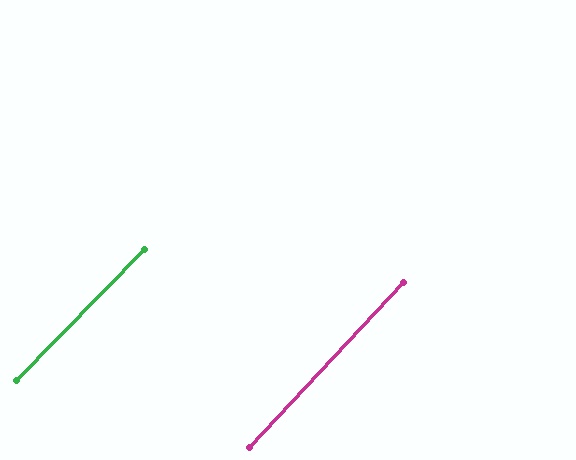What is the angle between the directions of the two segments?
Approximately 1 degree.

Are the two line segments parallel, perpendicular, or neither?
Parallel — their directions differ by only 1.3°.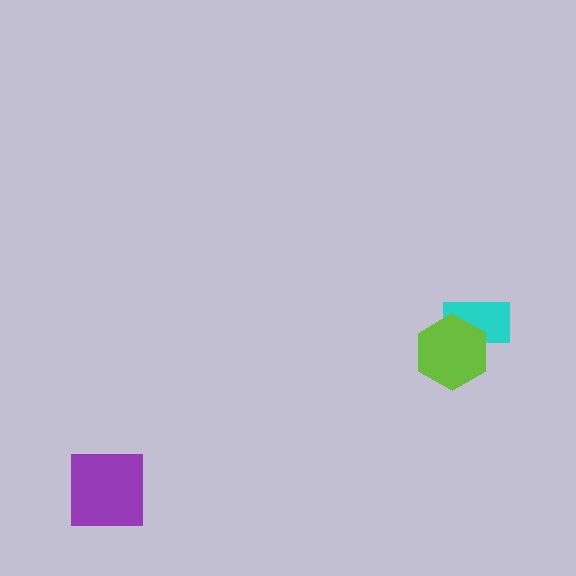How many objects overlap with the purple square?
0 objects overlap with the purple square.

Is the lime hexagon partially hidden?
No, no other shape covers it.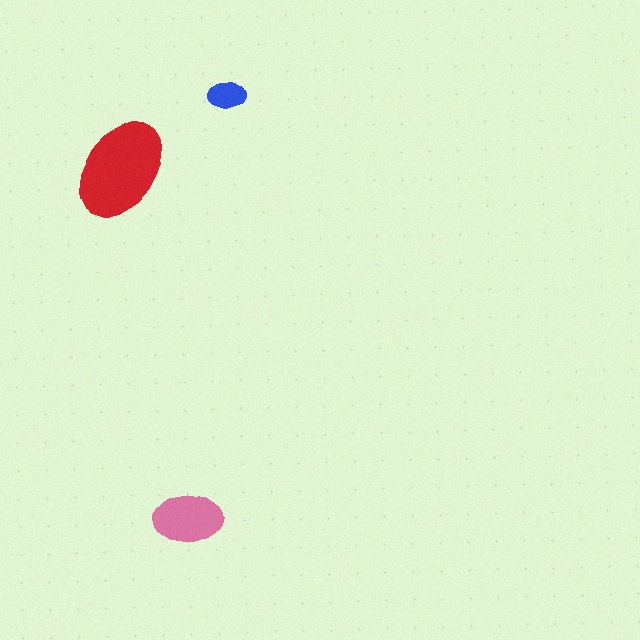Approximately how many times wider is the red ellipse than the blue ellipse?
About 2.5 times wider.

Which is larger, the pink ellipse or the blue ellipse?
The pink one.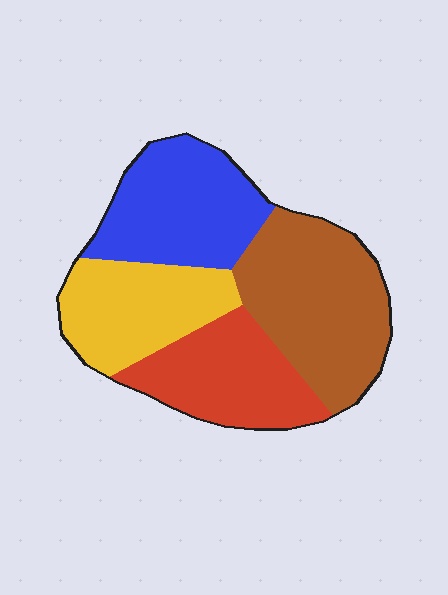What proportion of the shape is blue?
Blue takes up about one quarter (1/4) of the shape.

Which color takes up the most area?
Brown, at roughly 30%.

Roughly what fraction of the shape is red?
Red covers roughly 20% of the shape.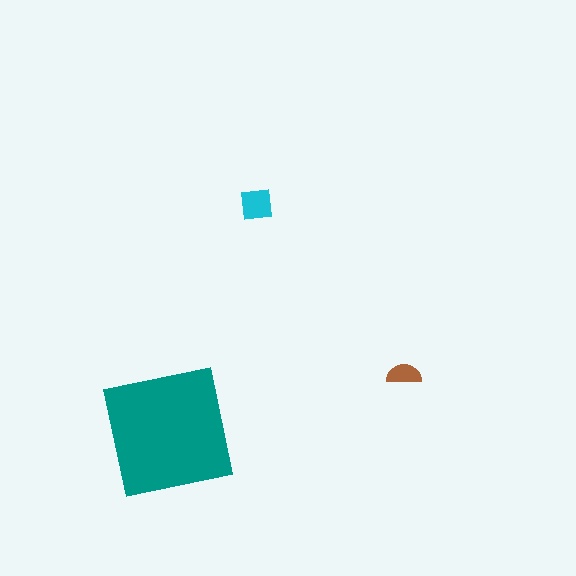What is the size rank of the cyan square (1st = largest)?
2nd.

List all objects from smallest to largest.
The brown semicircle, the cyan square, the teal square.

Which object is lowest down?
The teal square is bottommost.